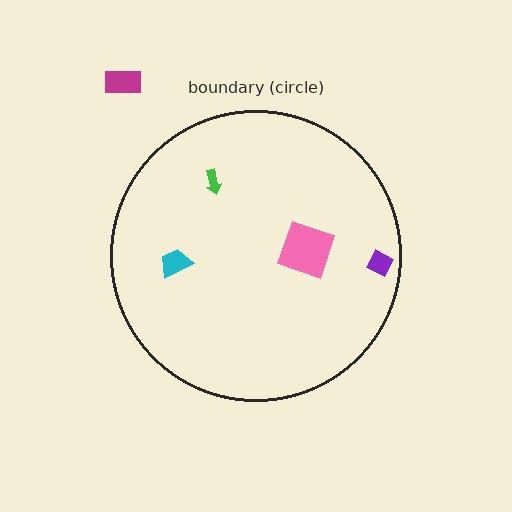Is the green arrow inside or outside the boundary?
Inside.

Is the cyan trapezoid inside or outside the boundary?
Inside.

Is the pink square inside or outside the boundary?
Inside.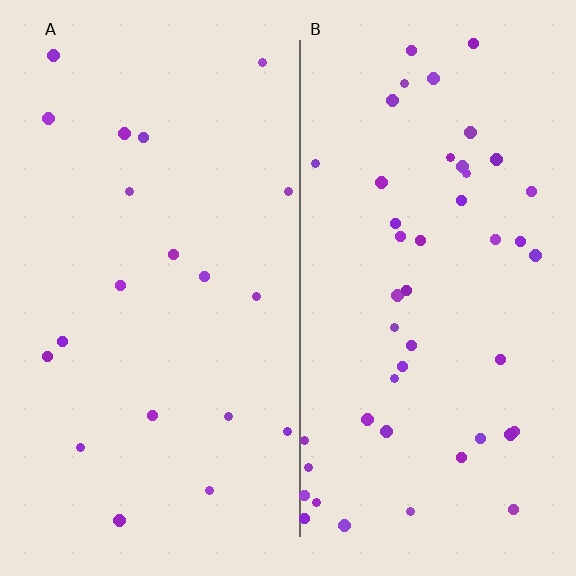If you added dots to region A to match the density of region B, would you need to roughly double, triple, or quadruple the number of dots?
Approximately double.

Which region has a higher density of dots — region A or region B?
B (the right).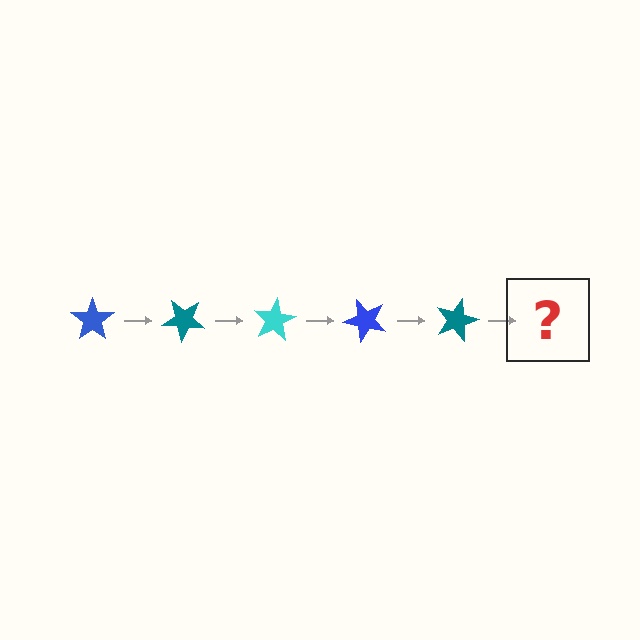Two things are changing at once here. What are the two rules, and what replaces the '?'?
The two rules are that it rotates 40 degrees each step and the color cycles through blue, teal, and cyan. The '?' should be a cyan star, rotated 200 degrees from the start.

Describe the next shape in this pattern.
It should be a cyan star, rotated 200 degrees from the start.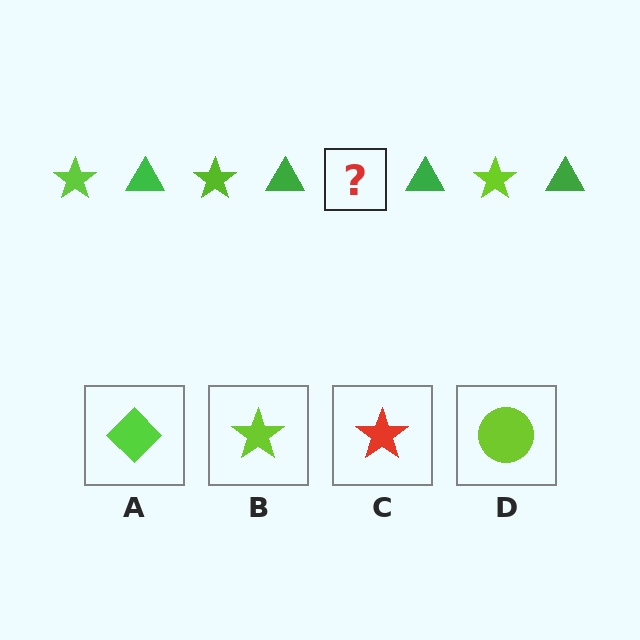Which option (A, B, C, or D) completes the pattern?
B.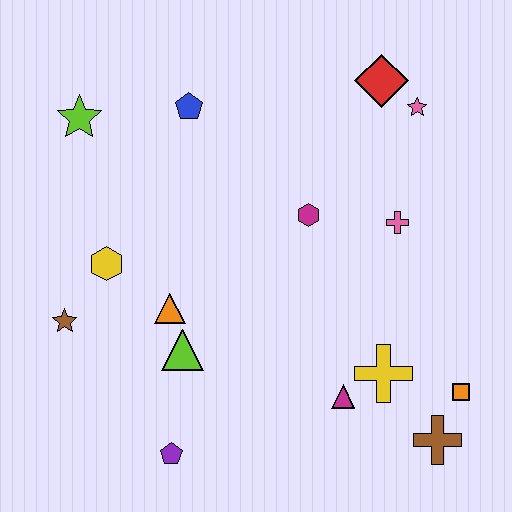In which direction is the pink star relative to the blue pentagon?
The pink star is to the right of the blue pentagon.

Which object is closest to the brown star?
The yellow hexagon is closest to the brown star.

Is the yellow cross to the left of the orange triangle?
No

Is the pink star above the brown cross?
Yes